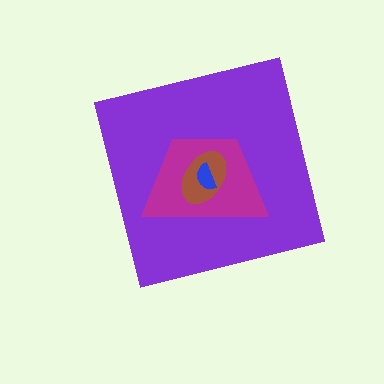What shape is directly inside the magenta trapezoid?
The brown ellipse.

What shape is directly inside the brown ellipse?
The blue semicircle.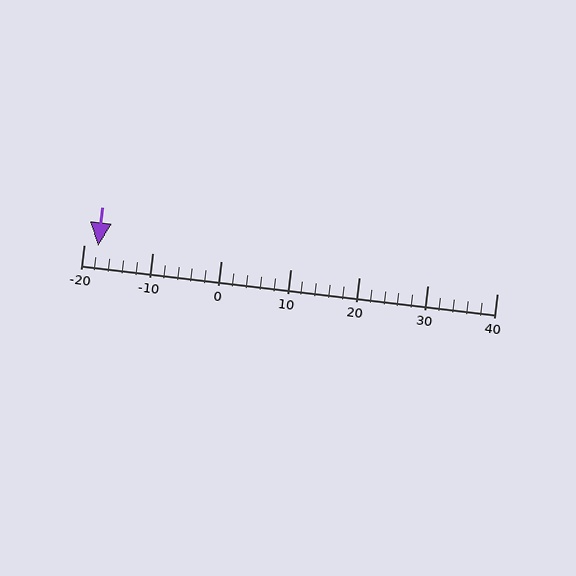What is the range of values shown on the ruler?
The ruler shows values from -20 to 40.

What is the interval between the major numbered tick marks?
The major tick marks are spaced 10 units apart.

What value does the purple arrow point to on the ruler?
The purple arrow points to approximately -18.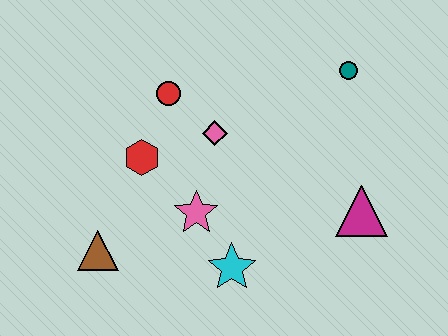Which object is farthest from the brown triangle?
The teal circle is farthest from the brown triangle.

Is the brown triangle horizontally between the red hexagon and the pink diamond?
No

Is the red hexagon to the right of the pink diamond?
No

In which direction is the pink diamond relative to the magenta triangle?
The pink diamond is to the left of the magenta triangle.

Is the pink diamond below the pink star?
No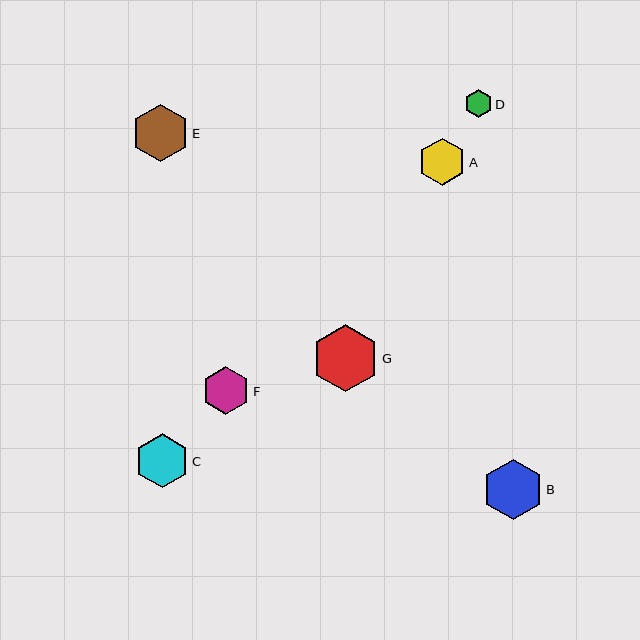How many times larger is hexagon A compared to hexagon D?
Hexagon A is approximately 1.7 times the size of hexagon D.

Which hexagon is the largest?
Hexagon G is the largest with a size of approximately 67 pixels.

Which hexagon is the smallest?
Hexagon D is the smallest with a size of approximately 28 pixels.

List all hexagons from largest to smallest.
From largest to smallest: G, B, E, C, F, A, D.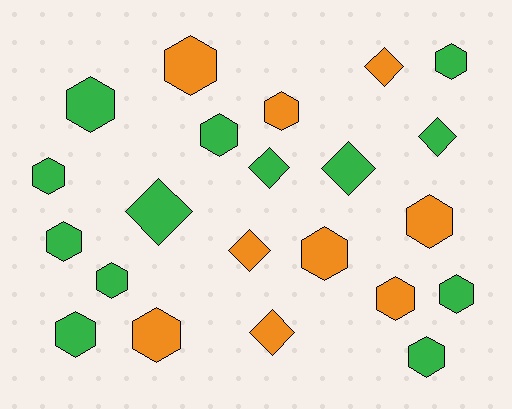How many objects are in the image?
There are 22 objects.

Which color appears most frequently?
Green, with 13 objects.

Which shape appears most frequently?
Hexagon, with 15 objects.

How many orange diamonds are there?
There are 3 orange diamonds.